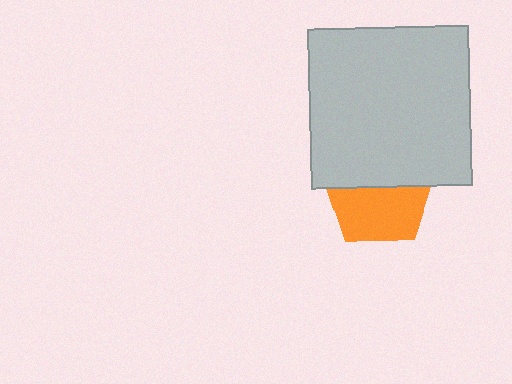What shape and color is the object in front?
The object in front is a light gray square.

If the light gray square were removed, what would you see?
You would see the complete orange pentagon.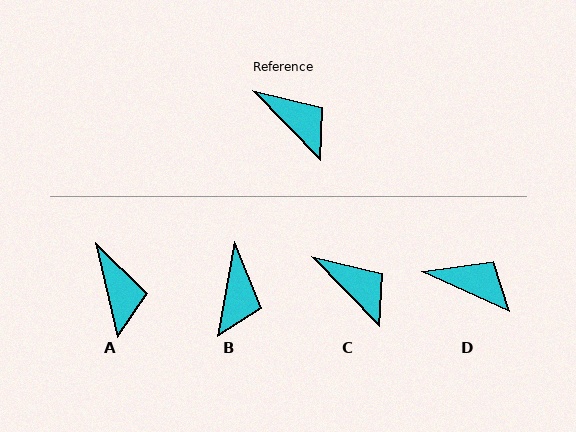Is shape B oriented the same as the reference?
No, it is off by about 54 degrees.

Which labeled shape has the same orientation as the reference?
C.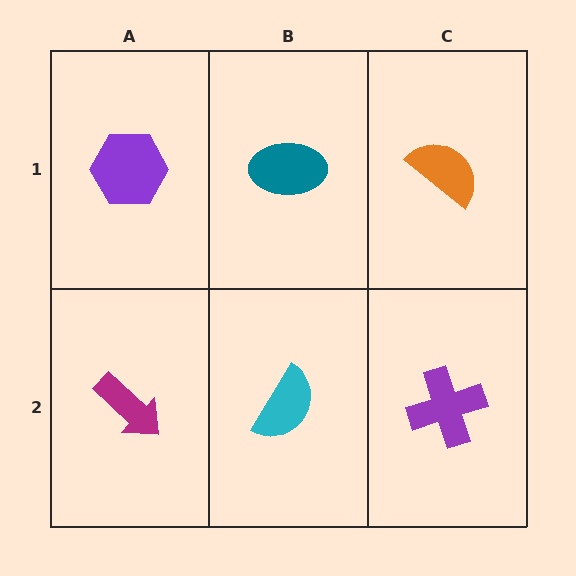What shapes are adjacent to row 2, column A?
A purple hexagon (row 1, column A), a cyan semicircle (row 2, column B).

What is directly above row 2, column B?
A teal ellipse.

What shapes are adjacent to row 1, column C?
A purple cross (row 2, column C), a teal ellipse (row 1, column B).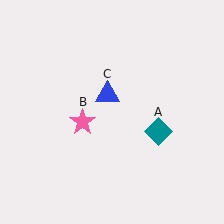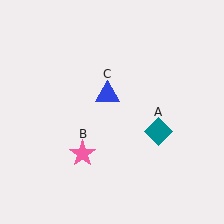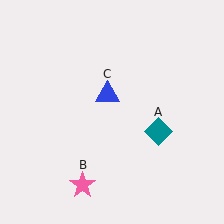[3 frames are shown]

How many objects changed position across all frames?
1 object changed position: pink star (object B).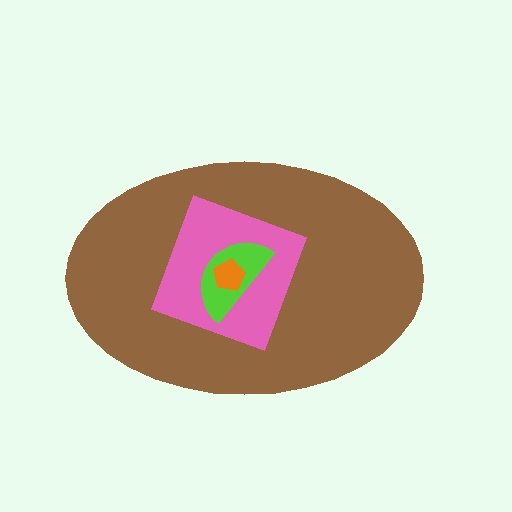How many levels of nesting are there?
4.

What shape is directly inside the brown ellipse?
The pink square.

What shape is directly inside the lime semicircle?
The orange pentagon.